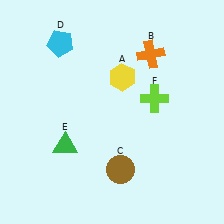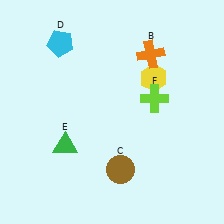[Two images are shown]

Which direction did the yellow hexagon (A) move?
The yellow hexagon (A) moved right.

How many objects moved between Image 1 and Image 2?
1 object moved between the two images.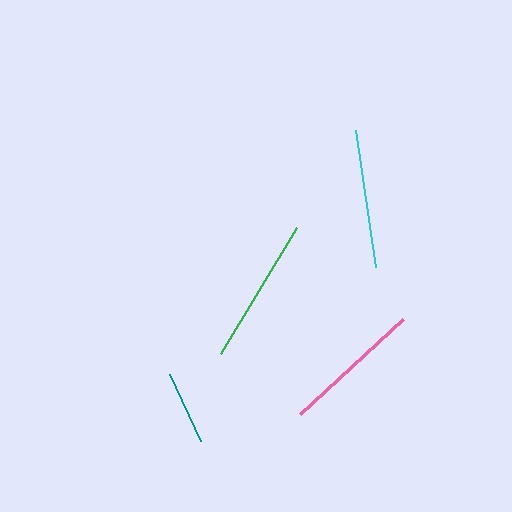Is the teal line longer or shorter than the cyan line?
The cyan line is longer than the teal line.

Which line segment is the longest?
The green line is the longest at approximately 147 pixels.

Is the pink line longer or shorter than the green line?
The green line is longer than the pink line.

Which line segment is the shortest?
The teal line is the shortest at approximately 74 pixels.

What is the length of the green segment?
The green segment is approximately 147 pixels long.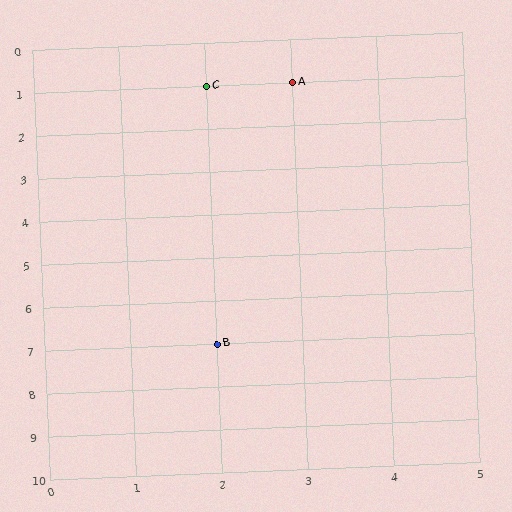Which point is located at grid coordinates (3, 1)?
Point A is at (3, 1).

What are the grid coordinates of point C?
Point C is at grid coordinates (2, 1).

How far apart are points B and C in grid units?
Points B and C are 6 rows apart.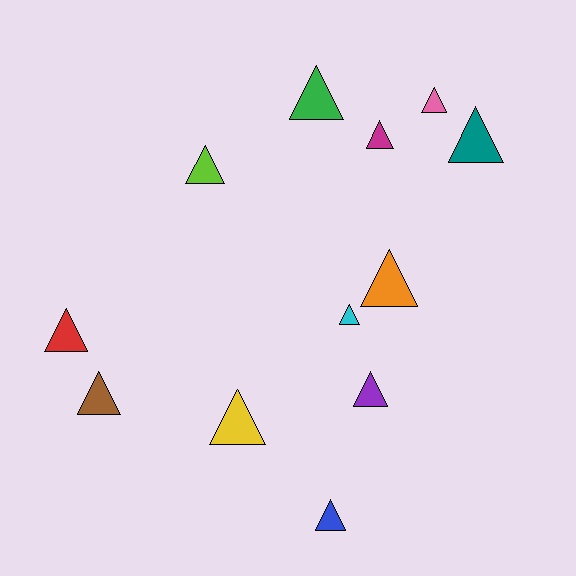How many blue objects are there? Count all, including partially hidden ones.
There is 1 blue object.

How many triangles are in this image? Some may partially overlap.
There are 12 triangles.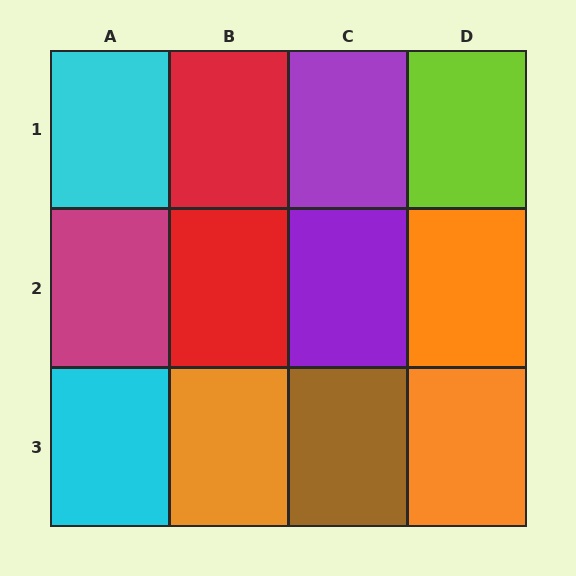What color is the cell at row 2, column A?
Magenta.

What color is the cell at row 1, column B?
Red.